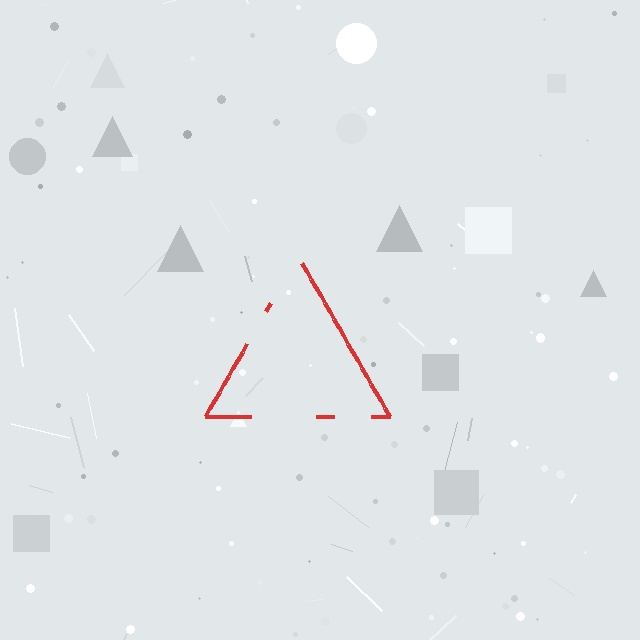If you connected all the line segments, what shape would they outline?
They would outline a triangle.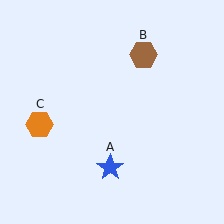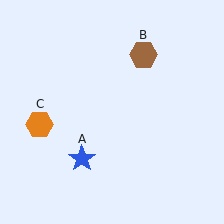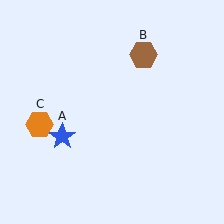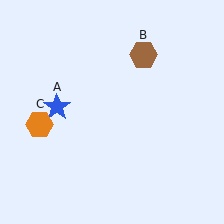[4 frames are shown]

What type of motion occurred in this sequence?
The blue star (object A) rotated clockwise around the center of the scene.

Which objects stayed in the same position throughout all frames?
Brown hexagon (object B) and orange hexagon (object C) remained stationary.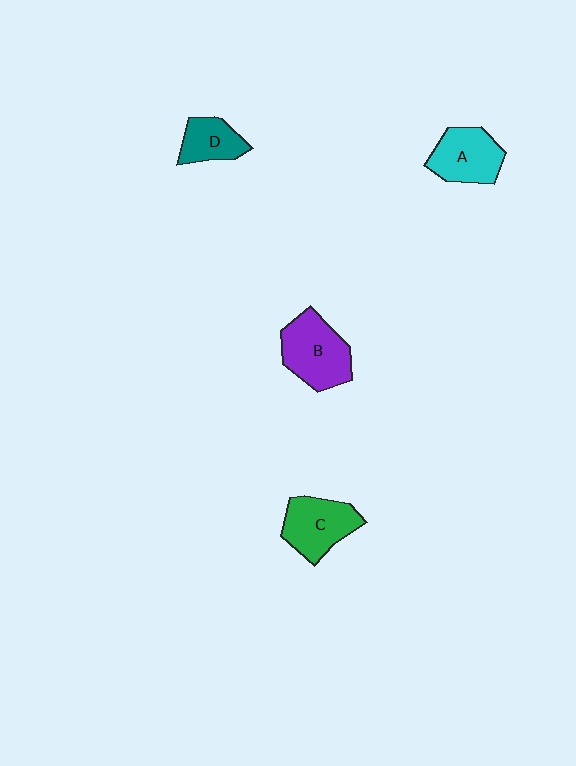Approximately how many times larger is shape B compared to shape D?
Approximately 1.7 times.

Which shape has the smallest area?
Shape D (teal).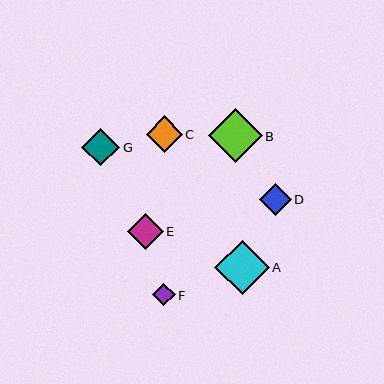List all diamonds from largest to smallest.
From largest to smallest: A, B, G, C, E, D, F.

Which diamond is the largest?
Diamond A is the largest with a size of approximately 55 pixels.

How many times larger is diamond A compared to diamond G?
Diamond A is approximately 1.5 times the size of diamond G.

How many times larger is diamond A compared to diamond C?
Diamond A is approximately 1.5 times the size of diamond C.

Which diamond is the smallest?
Diamond F is the smallest with a size of approximately 22 pixels.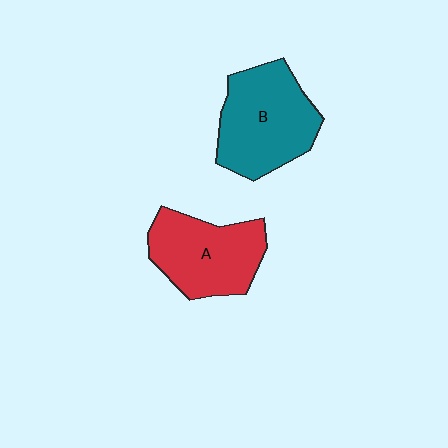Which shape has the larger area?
Shape B (teal).